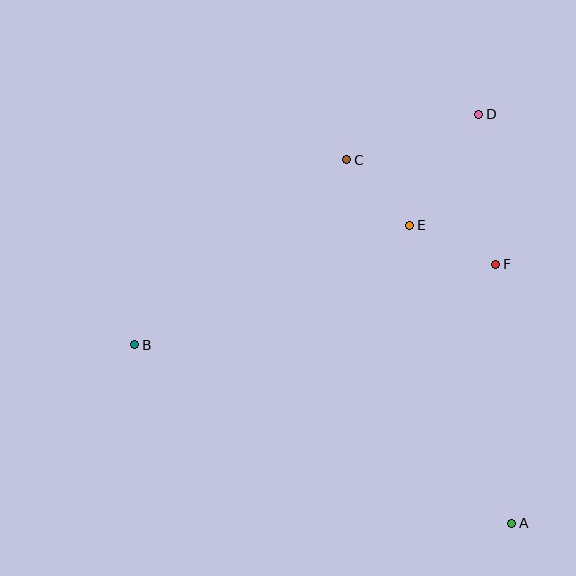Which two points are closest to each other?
Points C and E are closest to each other.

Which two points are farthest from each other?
Points A and B are farthest from each other.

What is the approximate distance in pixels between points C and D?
The distance between C and D is approximately 140 pixels.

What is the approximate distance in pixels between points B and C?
The distance between B and C is approximately 281 pixels.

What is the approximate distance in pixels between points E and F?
The distance between E and F is approximately 95 pixels.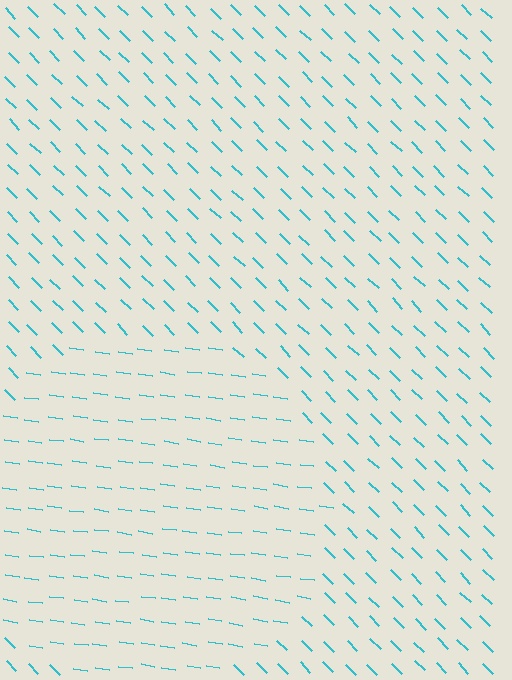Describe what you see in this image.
The image is filled with small cyan line segments. A circle region in the image has lines oriented differently from the surrounding lines, creating a visible texture boundary.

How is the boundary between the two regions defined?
The boundary is defined purely by a change in line orientation (approximately 36 degrees difference). All lines are the same color and thickness.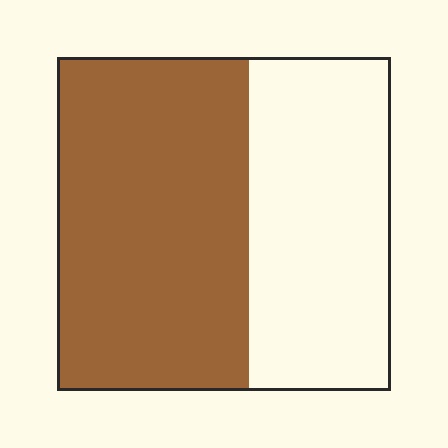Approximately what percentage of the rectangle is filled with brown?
Approximately 55%.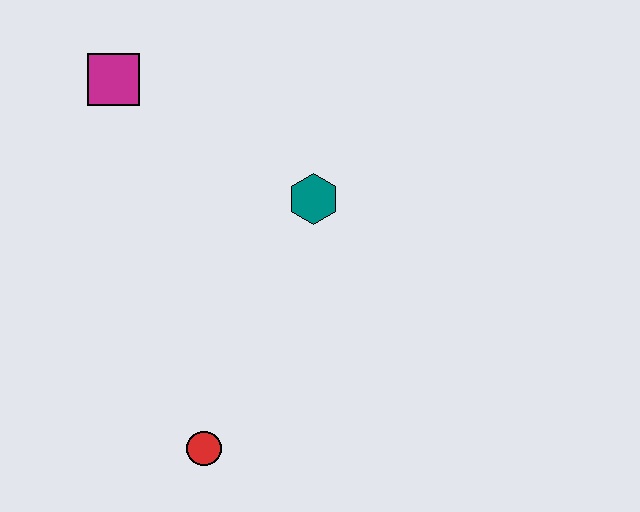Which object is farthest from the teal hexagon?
The red circle is farthest from the teal hexagon.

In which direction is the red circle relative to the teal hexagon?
The red circle is below the teal hexagon.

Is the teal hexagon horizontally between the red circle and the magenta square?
No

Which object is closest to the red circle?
The teal hexagon is closest to the red circle.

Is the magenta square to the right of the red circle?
No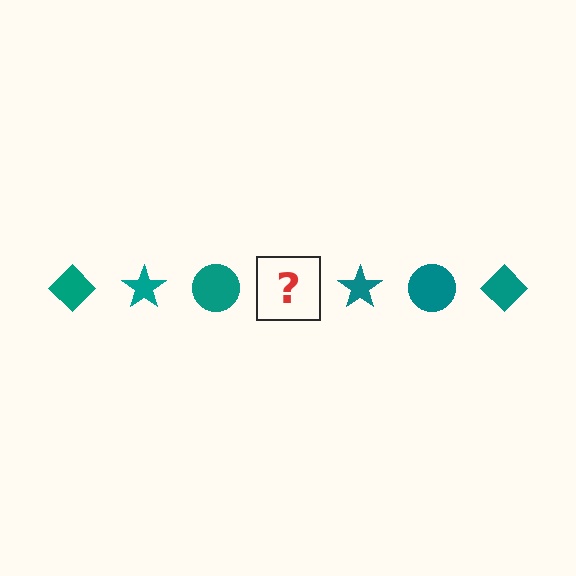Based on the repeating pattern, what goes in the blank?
The blank should be a teal diamond.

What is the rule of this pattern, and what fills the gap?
The rule is that the pattern cycles through diamond, star, circle shapes in teal. The gap should be filled with a teal diamond.